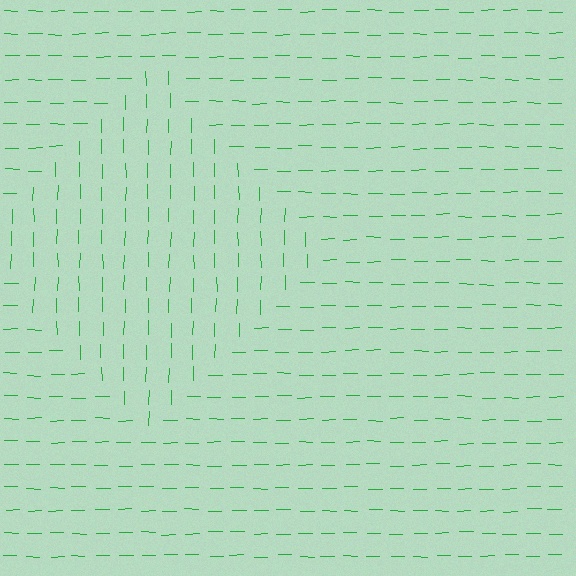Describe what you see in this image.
The image is filled with small green line segments. A diamond region in the image has lines oriented differently from the surrounding lines, creating a visible texture boundary.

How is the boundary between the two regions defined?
The boundary is defined purely by a change in line orientation (approximately 89 degrees difference). All lines are the same color and thickness.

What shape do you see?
I see a diamond.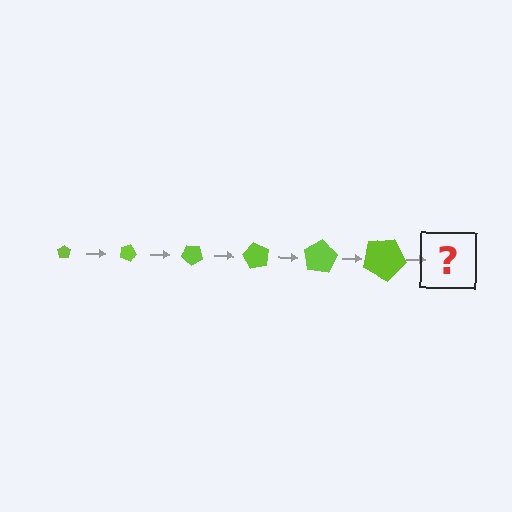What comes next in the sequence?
The next element should be a pentagon, larger than the previous one and rotated 120 degrees from the start.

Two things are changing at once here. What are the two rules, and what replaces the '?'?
The two rules are that the pentagon grows larger each step and it rotates 20 degrees each step. The '?' should be a pentagon, larger than the previous one and rotated 120 degrees from the start.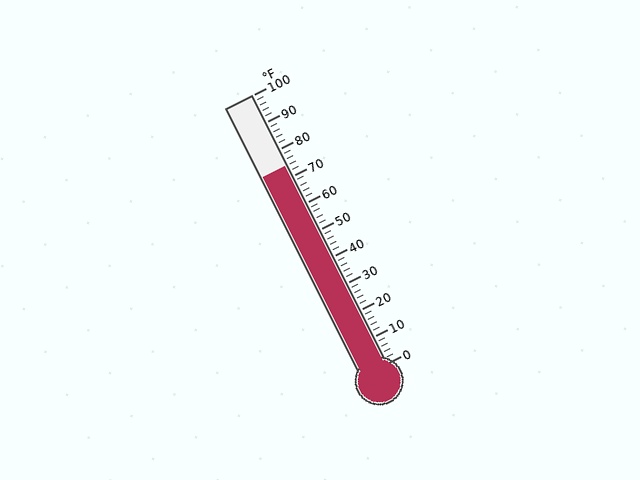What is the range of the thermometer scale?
The thermometer scale ranges from 0°F to 100°F.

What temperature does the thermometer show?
The thermometer shows approximately 74°F.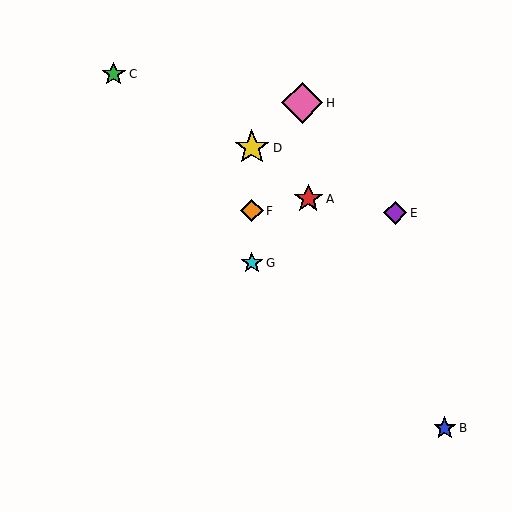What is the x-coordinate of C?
Object C is at x≈114.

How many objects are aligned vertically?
3 objects (D, F, G) are aligned vertically.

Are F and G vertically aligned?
Yes, both are at x≈252.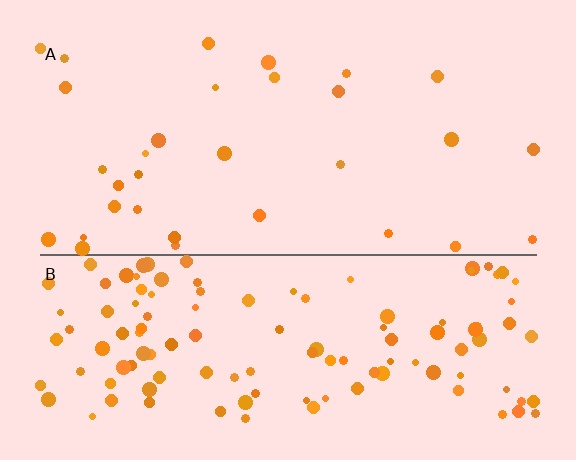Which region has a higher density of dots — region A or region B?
B (the bottom).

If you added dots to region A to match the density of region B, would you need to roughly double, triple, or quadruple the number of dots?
Approximately quadruple.